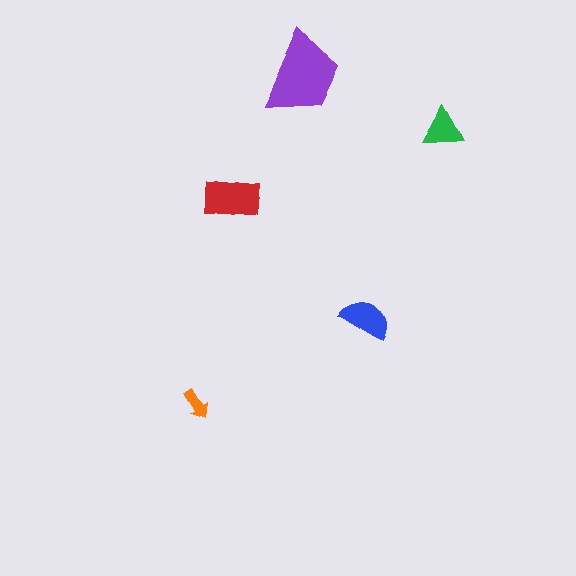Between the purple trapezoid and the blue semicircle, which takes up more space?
The purple trapezoid.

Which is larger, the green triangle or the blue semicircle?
The blue semicircle.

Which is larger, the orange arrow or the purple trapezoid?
The purple trapezoid.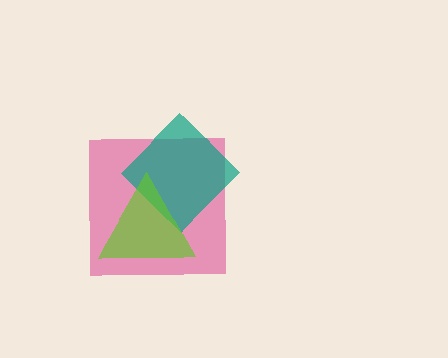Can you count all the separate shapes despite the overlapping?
Yes, there are 3 separate shapes.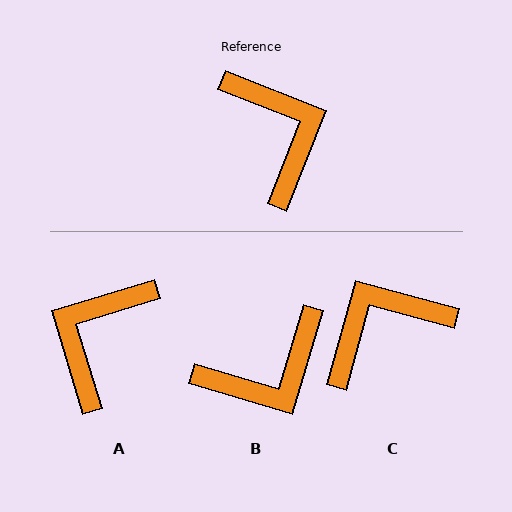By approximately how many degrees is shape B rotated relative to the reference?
Approximately 85 degrees clockwise.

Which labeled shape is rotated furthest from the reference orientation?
A, about 128 degrees away.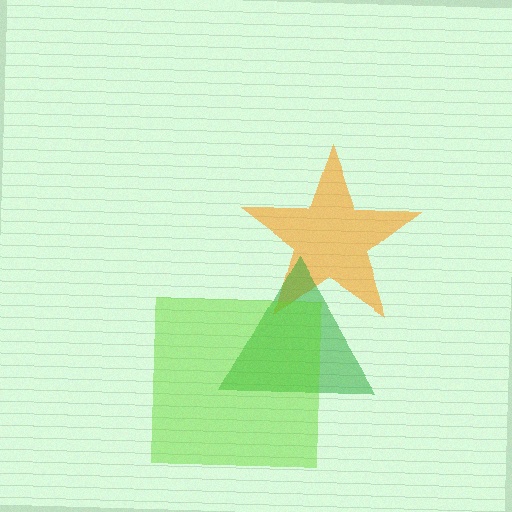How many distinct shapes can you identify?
There are 3 distinct shapes: an orange star, a green triangle, a lime square.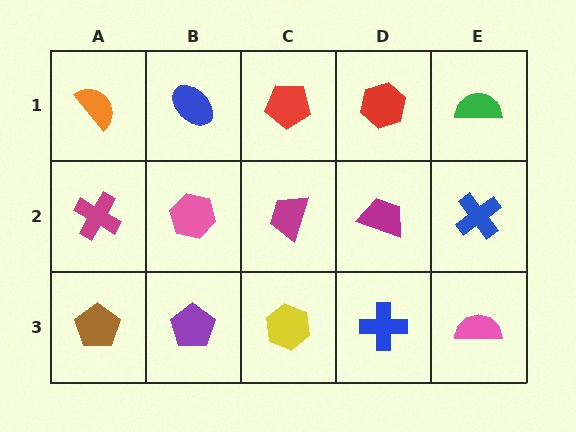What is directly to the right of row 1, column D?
A green semicircle.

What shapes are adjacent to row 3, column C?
A magenta trapezoid (row 2, column C), a purple pentagon (row 3, column B), a blue cross (row 3, column D).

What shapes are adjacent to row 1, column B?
A pink hexagon (row 2, column B), an orange semicircle (row 1, column A), a red pentagon (row 1, column C).